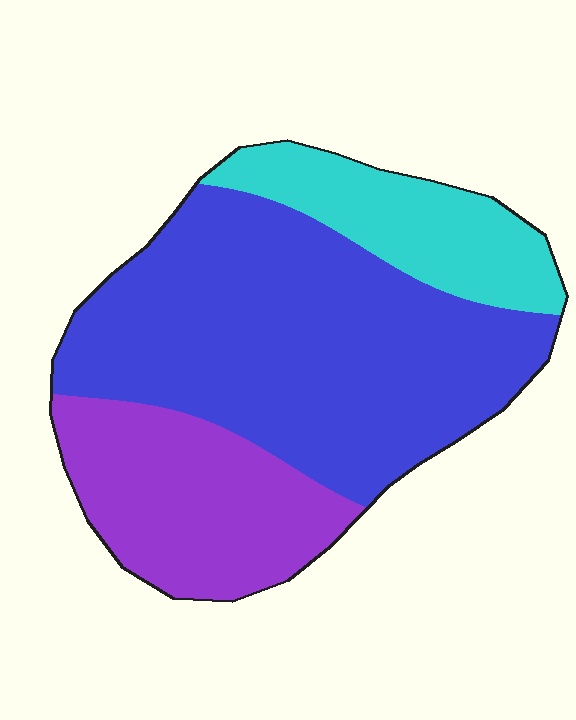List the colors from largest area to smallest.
From largest to smallest: blue, purple, cyan.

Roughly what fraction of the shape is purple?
Purple covers 25% of the shape.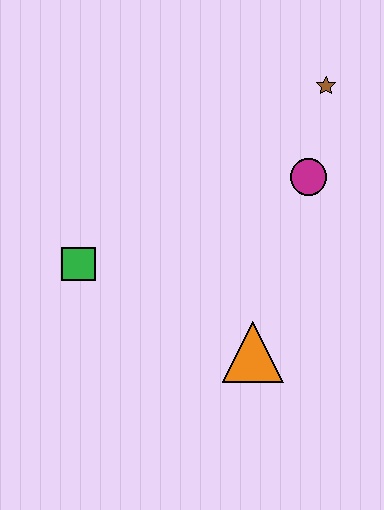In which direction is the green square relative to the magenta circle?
The green square is to the left of the magenta circle.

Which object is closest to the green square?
The orange triangle is closest to the green square.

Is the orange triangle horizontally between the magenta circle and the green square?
Yes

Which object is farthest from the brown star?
The green square is farthest from the brown star.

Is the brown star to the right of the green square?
Yes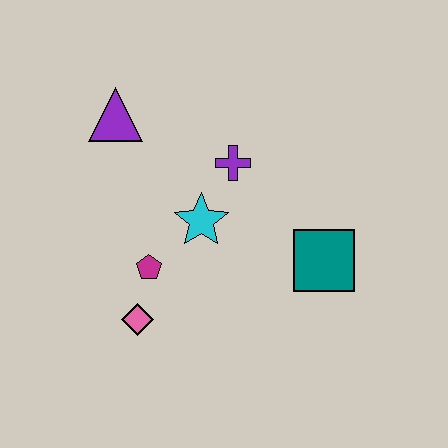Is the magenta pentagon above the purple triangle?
No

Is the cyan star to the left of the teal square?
Yes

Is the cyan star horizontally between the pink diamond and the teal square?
Yes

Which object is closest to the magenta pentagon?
The pink diamond is closest to the magenta pentagon.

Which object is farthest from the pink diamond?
The purple triangle is farthest from the pink diamond.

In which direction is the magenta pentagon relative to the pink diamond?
The magenta pentagon is above the pink diamond.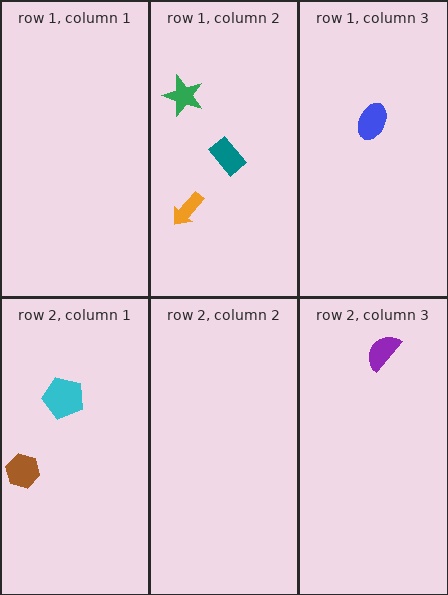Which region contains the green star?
The row 1, column 2 region.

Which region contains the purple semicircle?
The row 2, column 3 region.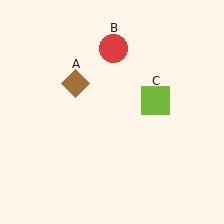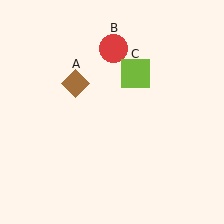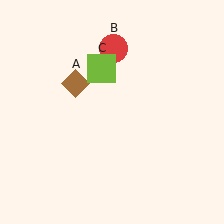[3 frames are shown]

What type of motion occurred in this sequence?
The lime square (object C) rotated counterclockwise around the center of the scene.